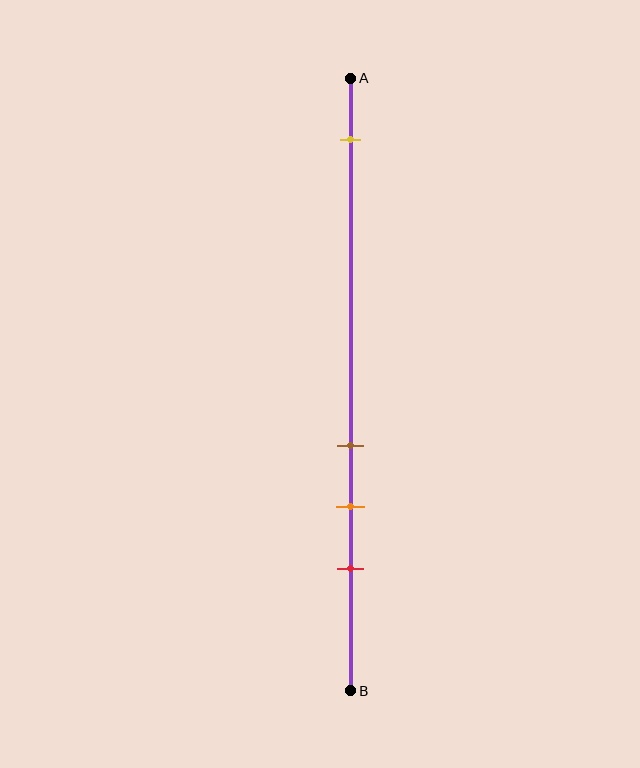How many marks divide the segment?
There are 4 marks dividing the segment.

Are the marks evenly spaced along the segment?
No, the marks are not evenly spaced.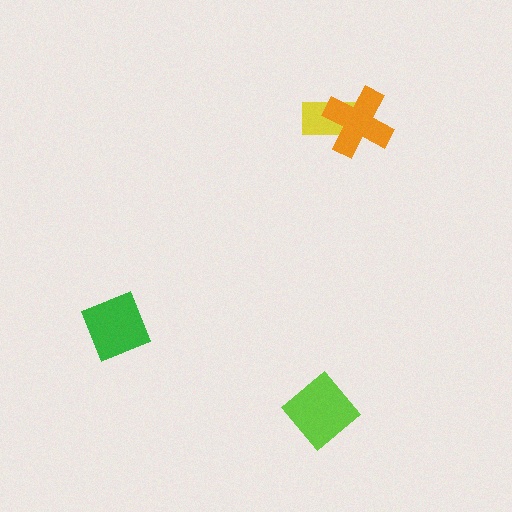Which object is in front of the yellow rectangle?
The orange cross is in front of the yellow rectangle.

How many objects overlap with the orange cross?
1 object overlaps with the orange cross.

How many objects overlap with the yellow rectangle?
1 object overlaps with the yellow rectangle.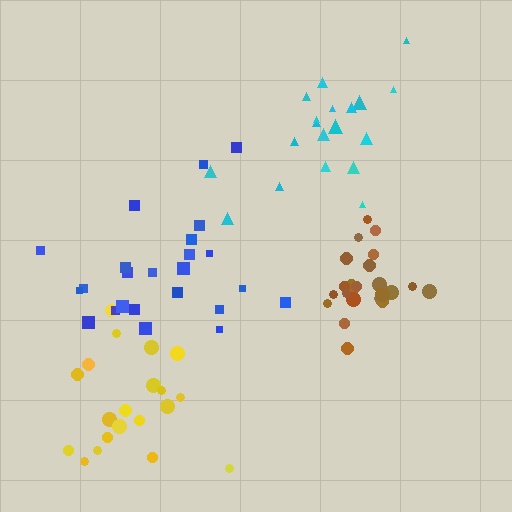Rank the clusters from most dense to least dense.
brown, yellow, blue, cyan.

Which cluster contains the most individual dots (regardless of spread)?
Blue (24).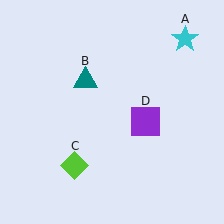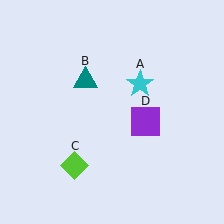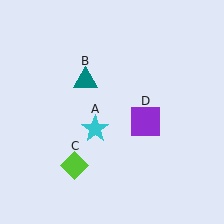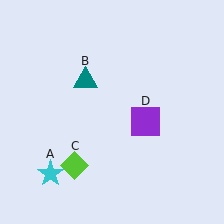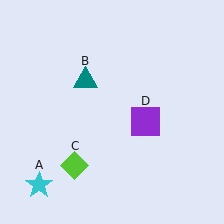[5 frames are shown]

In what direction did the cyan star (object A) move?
The cyan star (object A) moved down and to the left.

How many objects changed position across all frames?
1 object changed position: cyan star (object A).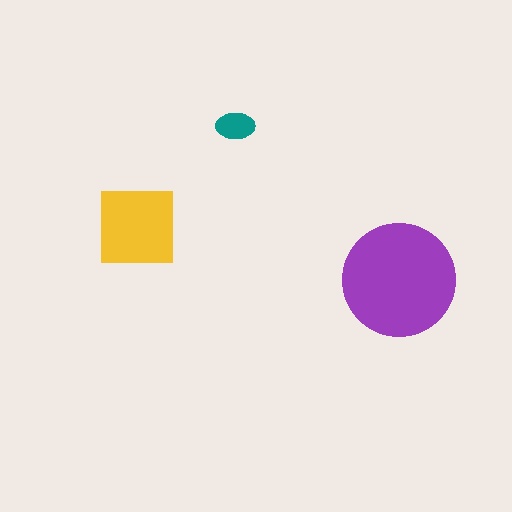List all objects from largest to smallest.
The purple circle, the yellow square, the teal ellipse.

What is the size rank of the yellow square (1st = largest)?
2nd.